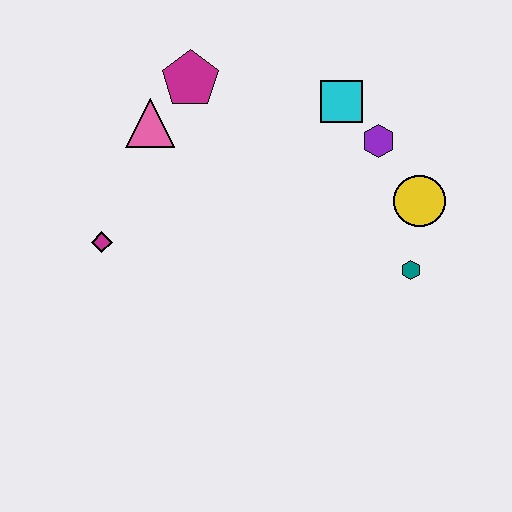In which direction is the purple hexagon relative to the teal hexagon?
The purple hexagon is above the teal hexagon.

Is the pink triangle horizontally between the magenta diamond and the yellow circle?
Yes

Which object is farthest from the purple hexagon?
The magenta diamond is farthest from the purple hexagon.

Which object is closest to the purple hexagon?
The cyan square is closest to the purple hexagon.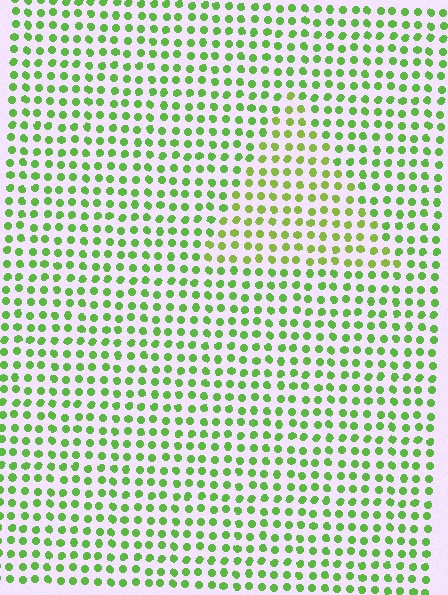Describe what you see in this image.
The image is filled with small lime elements in a uniform arrangement. A triangle-shaped region is visible where the elements are tinted to a slightly different hue, forming a subtle color boundary.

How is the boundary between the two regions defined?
The boundary is defined purely by a slight shift in hue (about 22 degrees). Spacing, size, and orientation are identical on both sides.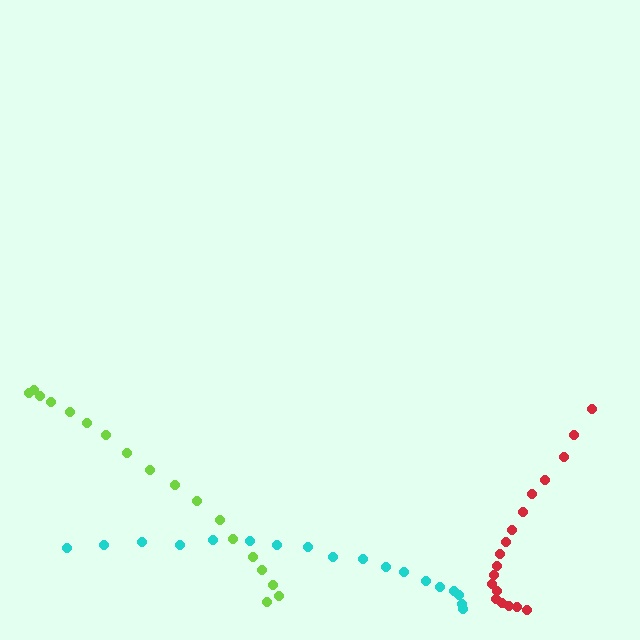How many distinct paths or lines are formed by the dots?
There are 3 distinct paths.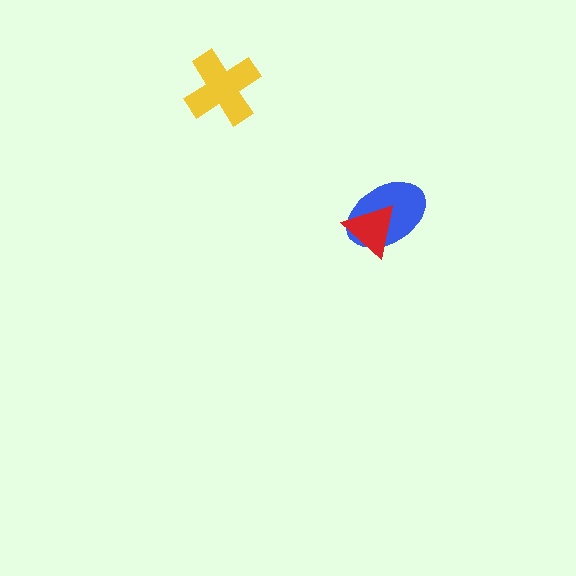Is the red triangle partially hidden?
No, no other shape covers it.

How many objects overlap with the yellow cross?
0 objects overlap with the yellow cross.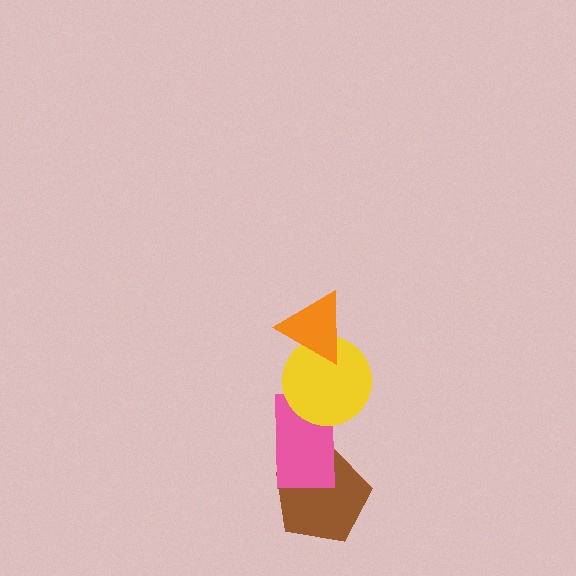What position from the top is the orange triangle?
The orange triangle is 1st from the top.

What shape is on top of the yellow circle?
The orange triangle is on top of the yellow circle.